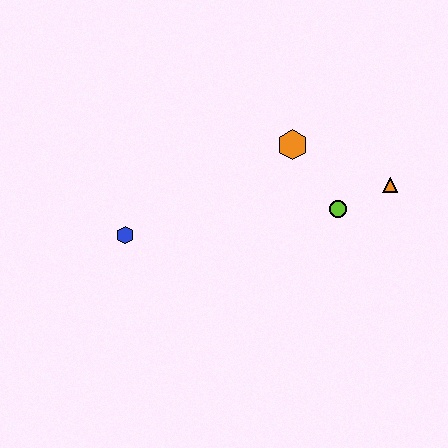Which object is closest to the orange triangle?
The lime circle is closest to the orange triangle.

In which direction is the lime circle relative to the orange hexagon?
The lime circle is below the orange hexagon.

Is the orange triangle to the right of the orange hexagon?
Yes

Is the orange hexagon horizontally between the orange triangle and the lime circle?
No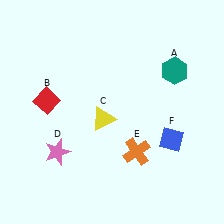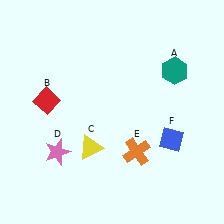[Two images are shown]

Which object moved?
The yellow triangle (C) moved down.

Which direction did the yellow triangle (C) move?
The yellow triangle (C) moved down.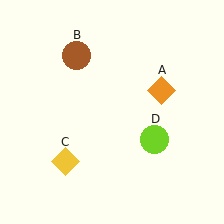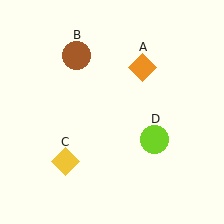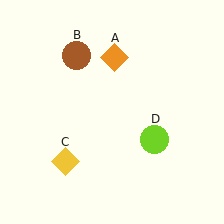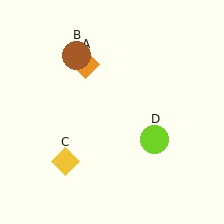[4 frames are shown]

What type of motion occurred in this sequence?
The orange diamond (object A) rotated counterclockwise around the center of the scene.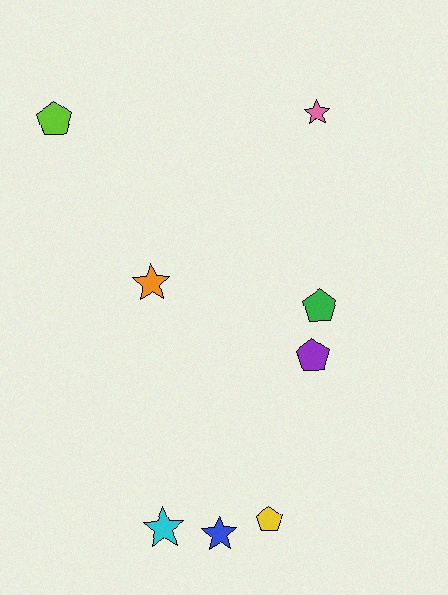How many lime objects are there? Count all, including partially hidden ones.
There is 1 lime object.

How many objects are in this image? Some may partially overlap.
There are 8 objects.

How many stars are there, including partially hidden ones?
There are 4 stars.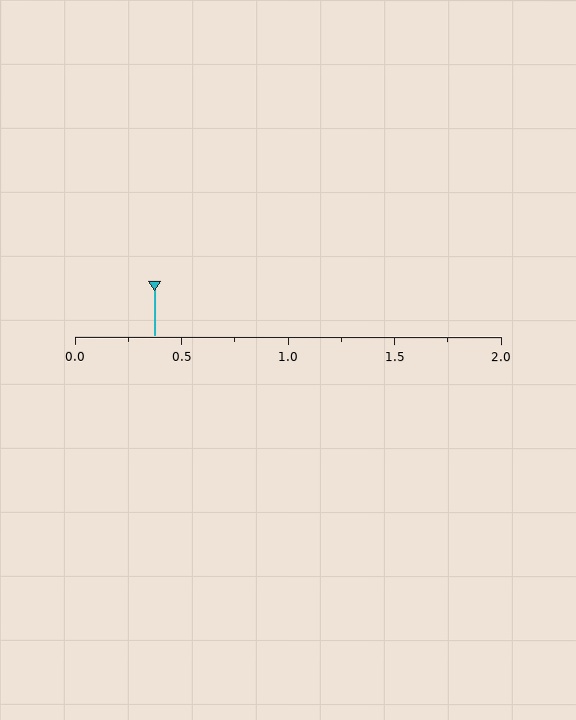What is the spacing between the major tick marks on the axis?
The major ticks are spaced 0.5 apart.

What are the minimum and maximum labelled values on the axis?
The axis runs from 0.0 to 2.0.